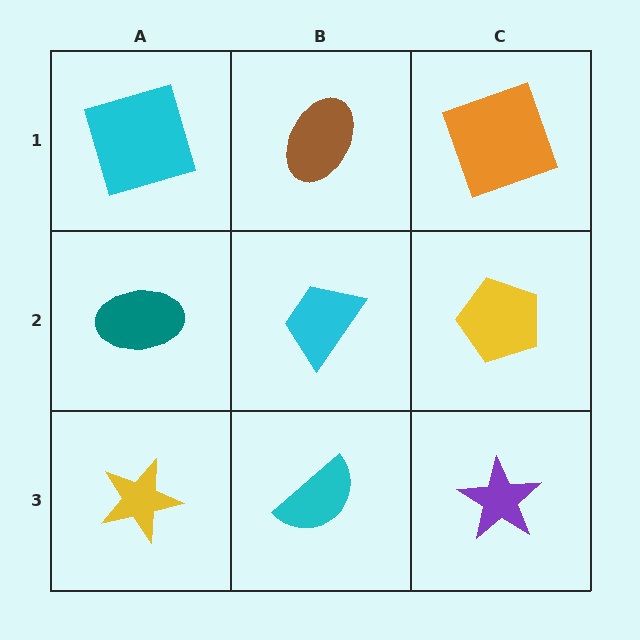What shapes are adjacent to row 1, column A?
A teal ellipse (row 2, column A), a brown ellipse (row 1, column B).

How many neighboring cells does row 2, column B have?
4.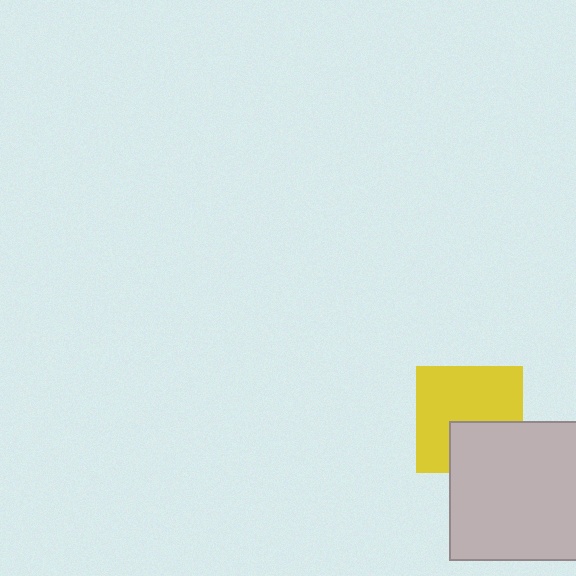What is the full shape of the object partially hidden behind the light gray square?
The partially hidden object is a yellow square.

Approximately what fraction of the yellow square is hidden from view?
Roughly 33% of the yellow square is hidden behind the light gray square.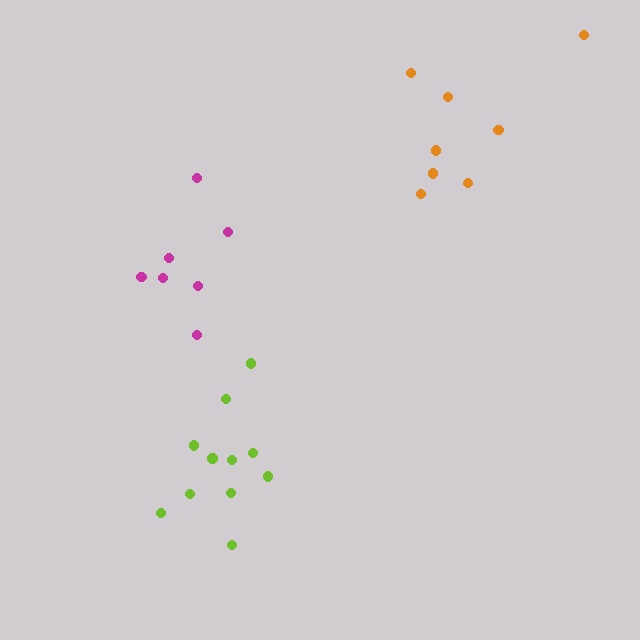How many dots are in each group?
Group 1: 8 dots, Group 2: 7 dots, Group 3: 11 dots (26 total).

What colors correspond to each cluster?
The clusters are colored: orange, magenta, lime.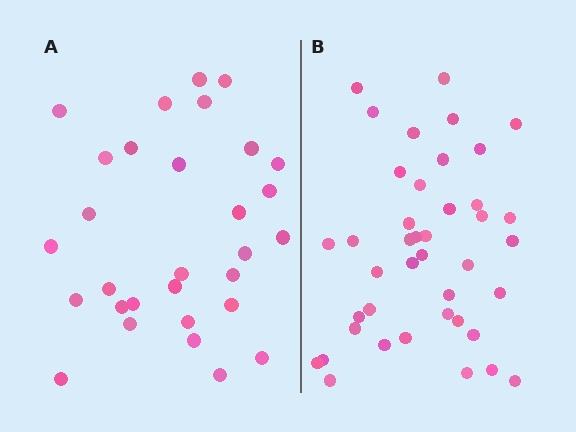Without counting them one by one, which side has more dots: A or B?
Region B (the right region) has more dots.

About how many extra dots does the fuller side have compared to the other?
Region B has roughly 12 or so more dots than region A.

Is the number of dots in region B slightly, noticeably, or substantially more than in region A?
Region B has noticeably more, but not dramatically so. The ratio is roughly 1.4 to 1.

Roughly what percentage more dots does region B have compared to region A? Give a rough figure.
About 35% more.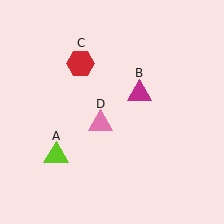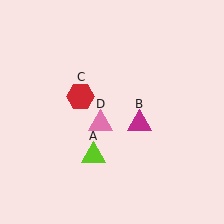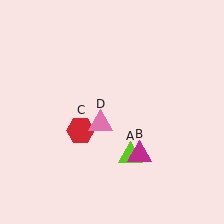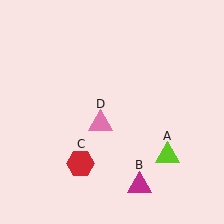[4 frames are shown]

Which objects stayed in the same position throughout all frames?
Pink triangle (object D) remained stationary.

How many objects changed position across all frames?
3 objects changed position: lime triangle (object A), magenta triangle (object B), red hexagon (object C).